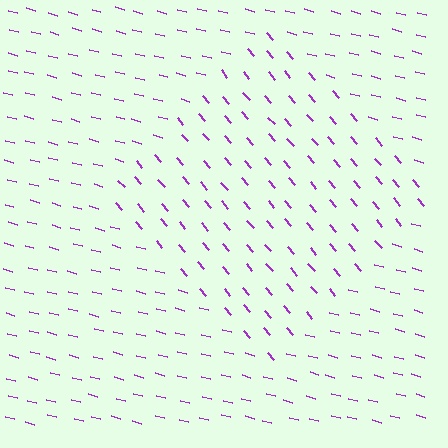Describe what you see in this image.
The image is filled with small purple line segments. A diamond region in the image has lines oriented differently from the surrounding lines, creating a visible texture boundary.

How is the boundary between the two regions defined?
The boundary is defined purely by a change in line orientation (approximately 35 degrees difference). All lines are the same color and thickness.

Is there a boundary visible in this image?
Yes, there is a texture boundary formed by a change in line orientation.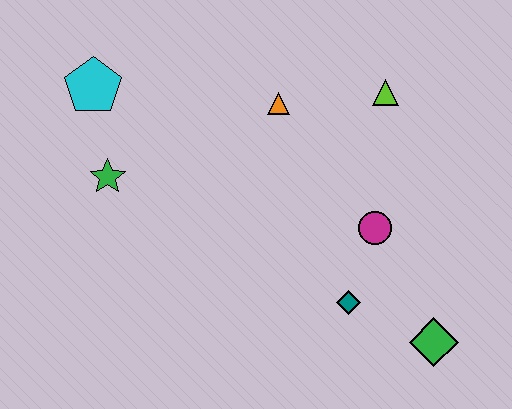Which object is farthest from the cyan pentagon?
The green diamond is farthest from the cyan pentagon.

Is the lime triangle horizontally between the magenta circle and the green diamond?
Yes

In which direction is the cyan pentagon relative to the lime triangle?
The cyan pentagon is to the left of the lime triangle.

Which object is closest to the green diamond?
The teal diamond is closest to the green diamond.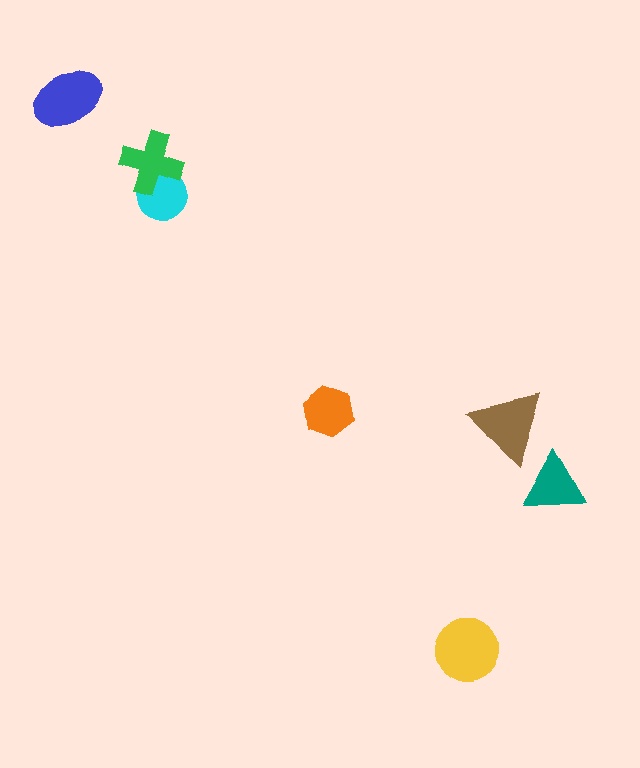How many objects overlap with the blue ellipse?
0 objects overlap with the blue ellipse.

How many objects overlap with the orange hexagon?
0 objects overlap with the orange hexagon.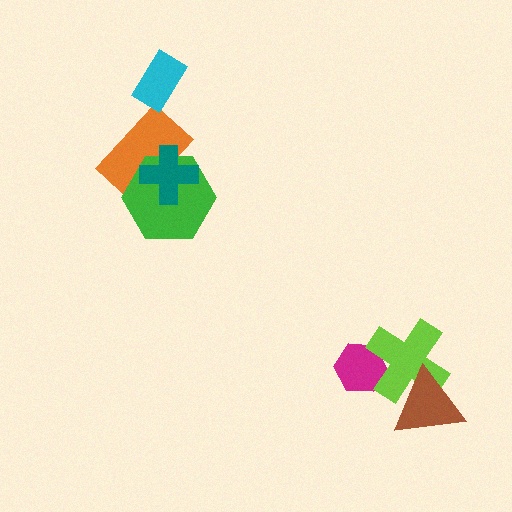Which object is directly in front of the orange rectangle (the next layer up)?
The green hexagon is directly in front of the orange rectangle.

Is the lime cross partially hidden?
Yes, it is partially covered by another shape.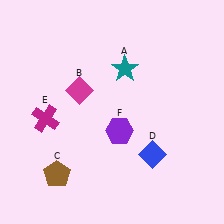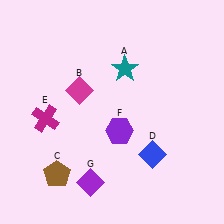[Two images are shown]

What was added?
A purple diamond (G) was added in Image 2.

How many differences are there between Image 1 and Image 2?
There is 1 difference between the two images.